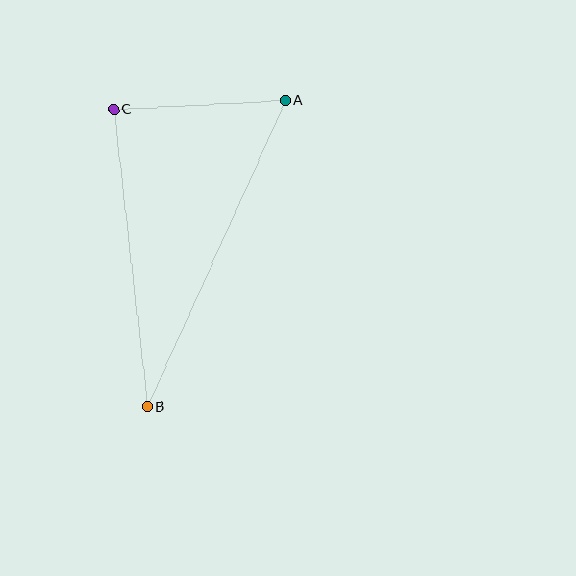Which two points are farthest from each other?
Points A and B are farthest from each other.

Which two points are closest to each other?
Points A and C are closest to each other.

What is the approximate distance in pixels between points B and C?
The distance between B and C is approximately 299 pixels.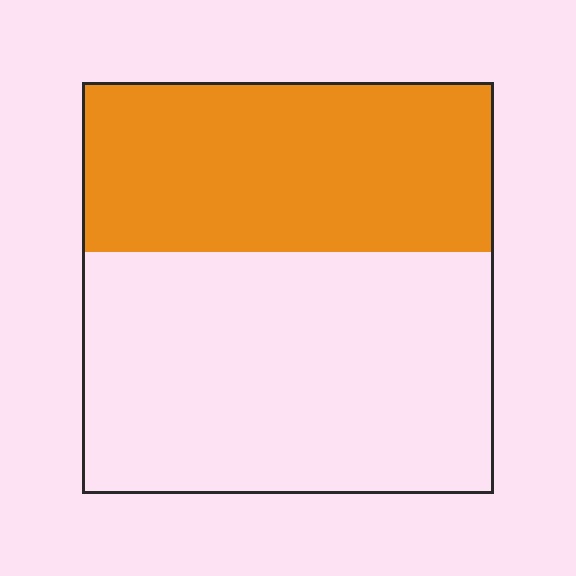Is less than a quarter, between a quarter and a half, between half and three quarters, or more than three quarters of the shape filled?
Between a quarter and a half.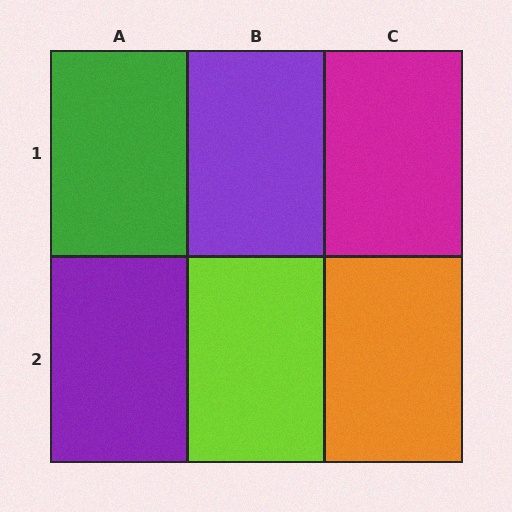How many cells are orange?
1 cell is orange.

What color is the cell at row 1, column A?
Green.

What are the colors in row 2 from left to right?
Purple, lime, orange.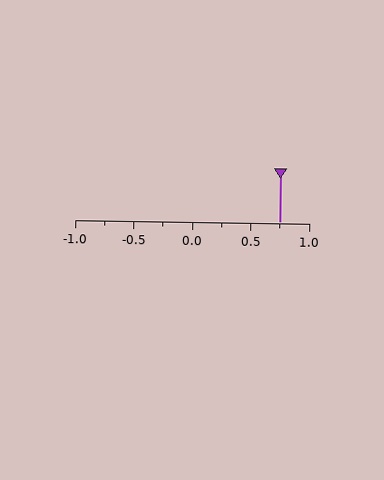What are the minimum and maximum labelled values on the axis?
The axis runs from -1.0 to 1.0.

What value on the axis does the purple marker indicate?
The marker indicates approximately 0.75.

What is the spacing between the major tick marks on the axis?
The major ticks are spaced 0.5 apart.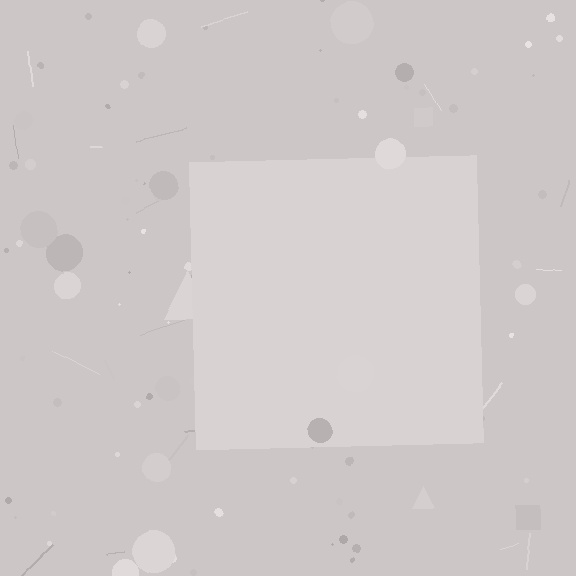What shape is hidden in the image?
A square is hidden in the image.